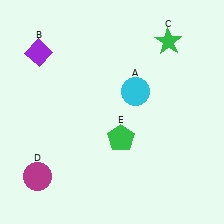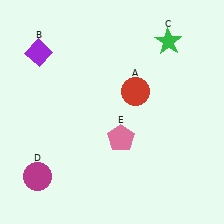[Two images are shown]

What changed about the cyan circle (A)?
In Image 1, A is cyan. In Image 2, it changed to red.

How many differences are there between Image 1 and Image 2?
There are 2 differences between the two images.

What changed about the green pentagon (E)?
In Image 1, E is green. In Image 2, it changed to pink.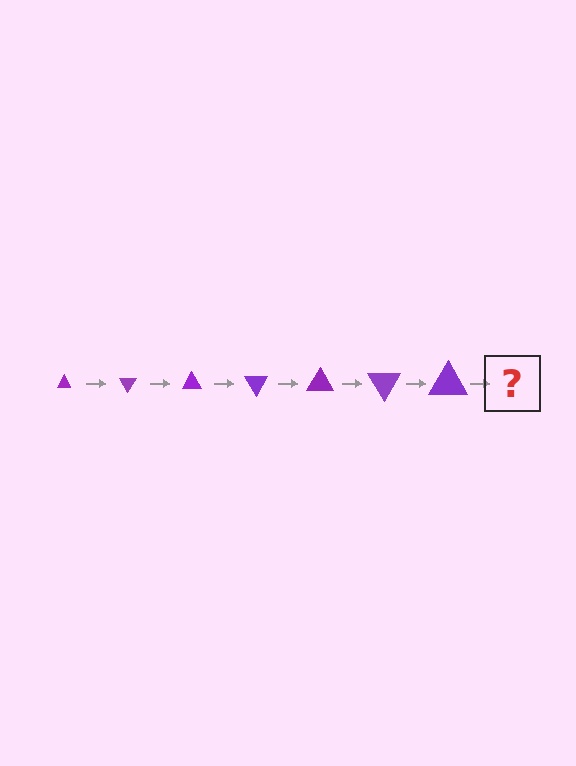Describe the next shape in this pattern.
It should be a triangle, larger than the previous one and rotated 420 degrees from the start.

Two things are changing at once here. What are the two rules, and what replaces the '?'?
The two rules are that the triangle grows larger each step and it rotates 60 degrees each step. The '?' should be a triangle, larger than the previous one and rotated 420 degrees from the start.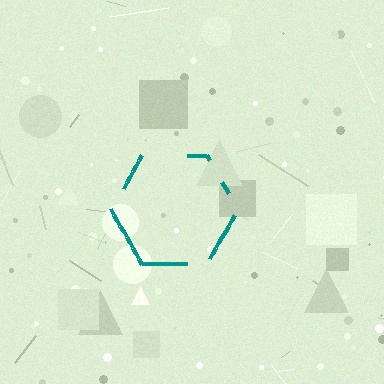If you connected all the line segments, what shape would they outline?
They would outline a hexagon.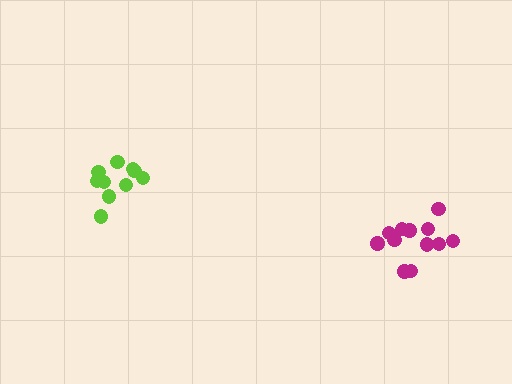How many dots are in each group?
Group 1: 12 dots, Group 2: 10 dots (22 total).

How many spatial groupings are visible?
There are 2 spatial groupings.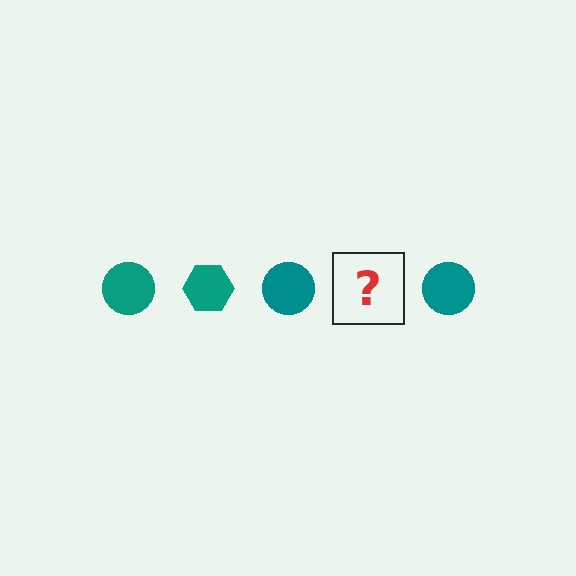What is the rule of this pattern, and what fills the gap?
The rule is that the pattern cycles through circle, hexagon shapes in teal. The gap should be filled with a teal hexagon.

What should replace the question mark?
The question mark should be replaced with a teal hexagon.